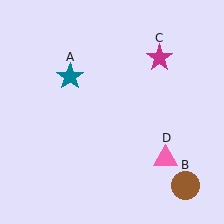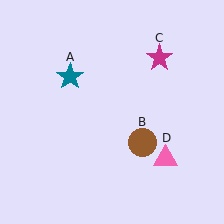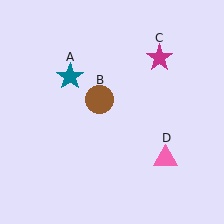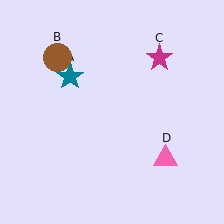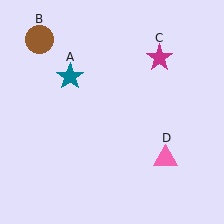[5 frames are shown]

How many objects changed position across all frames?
1 object changed position: brown circle (object B).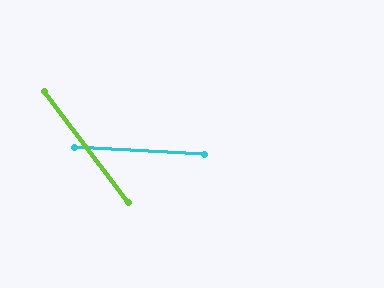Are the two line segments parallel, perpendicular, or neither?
Neither parallel nor perpendicular — they differ by about 50°.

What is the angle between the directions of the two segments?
Approximately 50 degrees.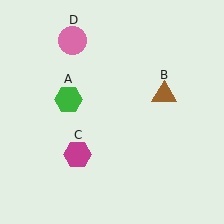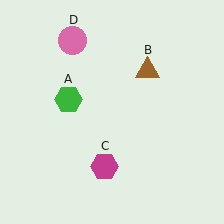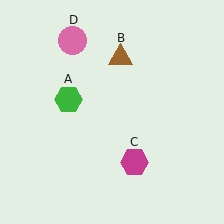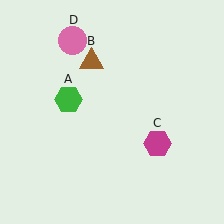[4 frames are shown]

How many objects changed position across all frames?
2 objects changed position: brown triangle (object B), magenta hexagon (object C).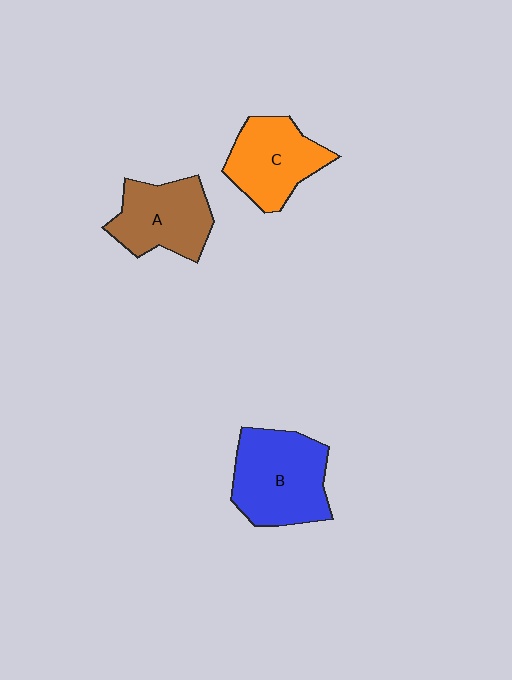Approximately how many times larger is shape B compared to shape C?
Approximately 1.3 times.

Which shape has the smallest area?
Shape A (brown).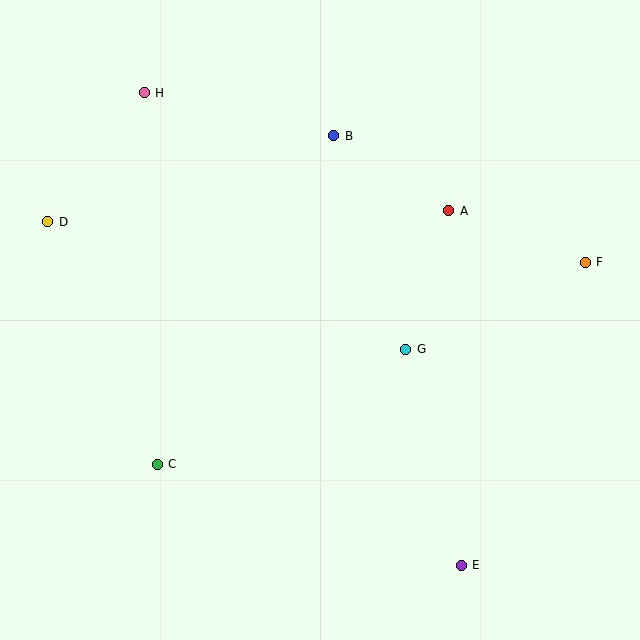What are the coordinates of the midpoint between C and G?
The midpoint between C and G is at (281, 407).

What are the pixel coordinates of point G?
Point G is at (406, 349).